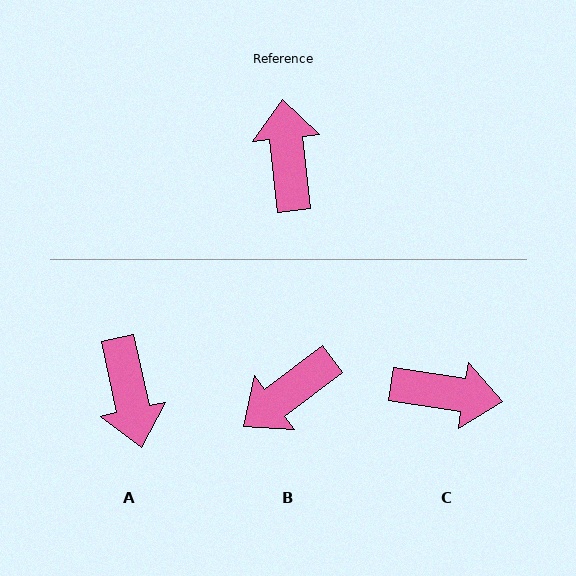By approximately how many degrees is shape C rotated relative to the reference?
Approximately 105 degrees clockwise.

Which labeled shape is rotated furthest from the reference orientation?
A, about 174 degrees away.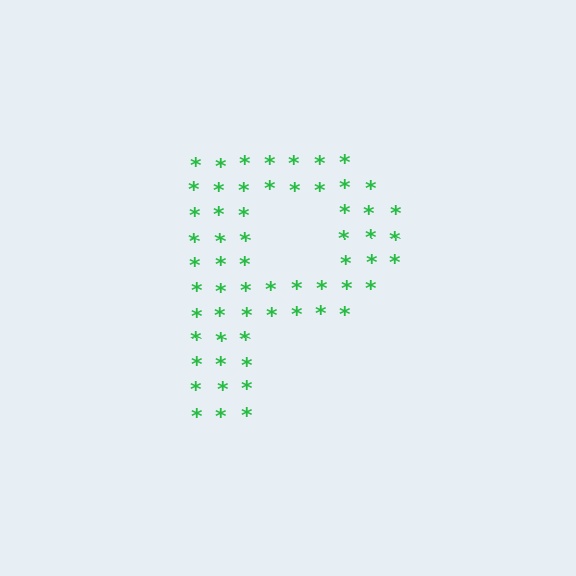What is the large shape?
The large shape is the letter P.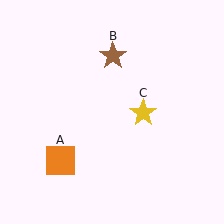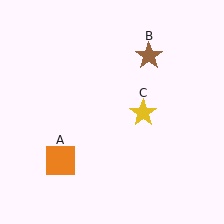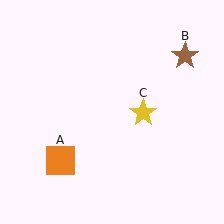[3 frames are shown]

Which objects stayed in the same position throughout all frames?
Orange square (object A) and yellow star (object C) remained stationary.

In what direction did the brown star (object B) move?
The brown star (object B) moved right.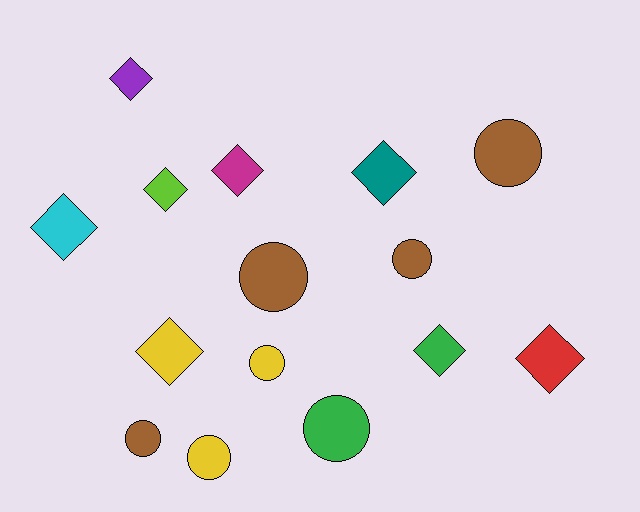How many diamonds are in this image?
There are 8 diamonds.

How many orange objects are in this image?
There are no orange objects.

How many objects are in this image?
There are 15 objects.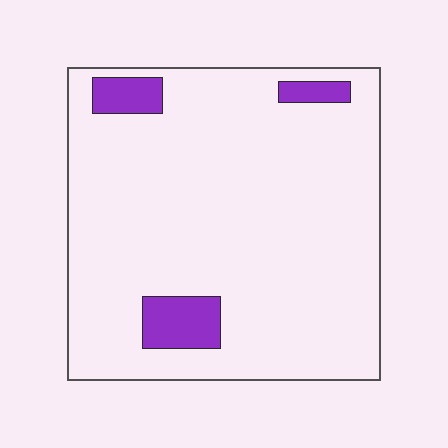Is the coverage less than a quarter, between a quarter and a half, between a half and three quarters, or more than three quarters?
Less than a quarter.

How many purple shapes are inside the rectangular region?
3.